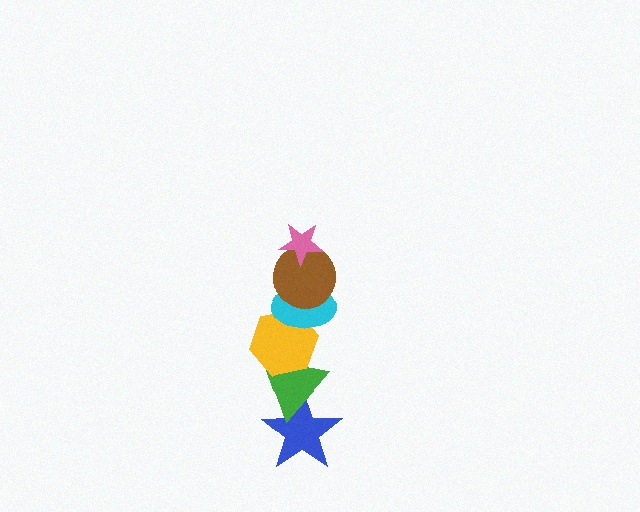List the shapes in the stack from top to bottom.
From top to bottom: the pink star, the brown circle, the cyan ellipse, the yellow hexagon, the green triangle, the blue star.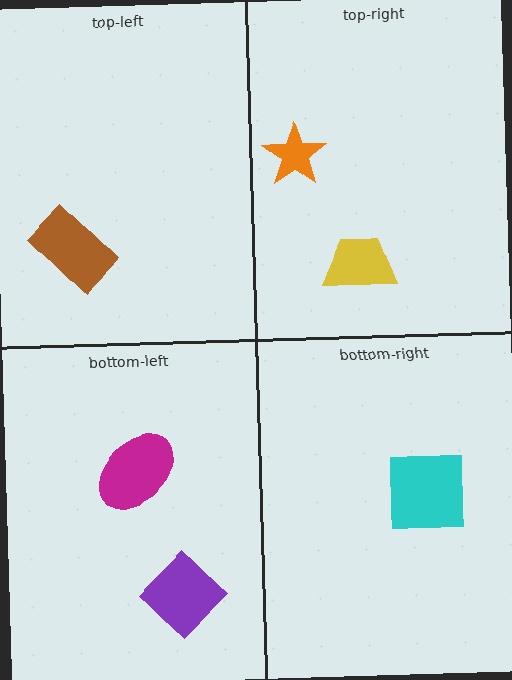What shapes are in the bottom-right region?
The cyan square.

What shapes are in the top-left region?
The brown rectangle.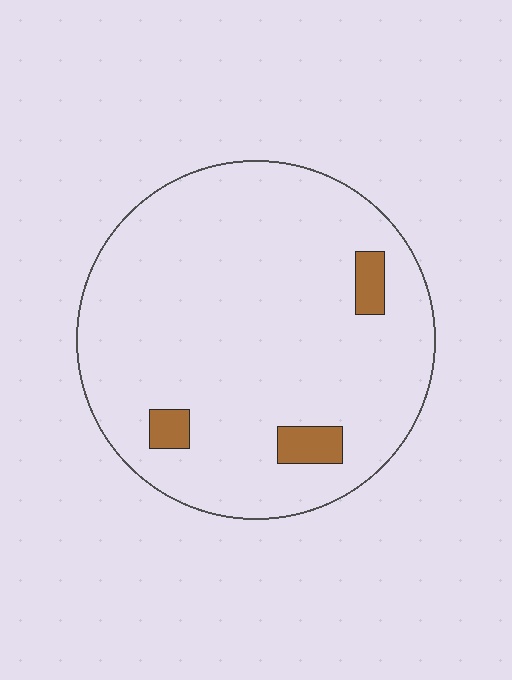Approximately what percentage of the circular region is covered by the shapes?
Approximately 5%.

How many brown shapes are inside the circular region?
3.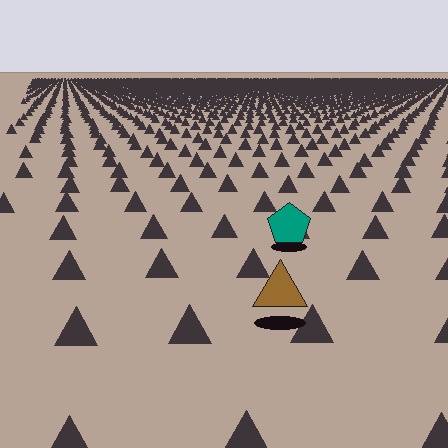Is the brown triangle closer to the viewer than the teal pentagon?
Yes. The brown triangle is closer — you can tell from the texture gradient: the ground texture is coarser near it.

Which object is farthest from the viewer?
The teal pentagon is farthest from the viewer. It appears smaller and the ground texture around it is denser.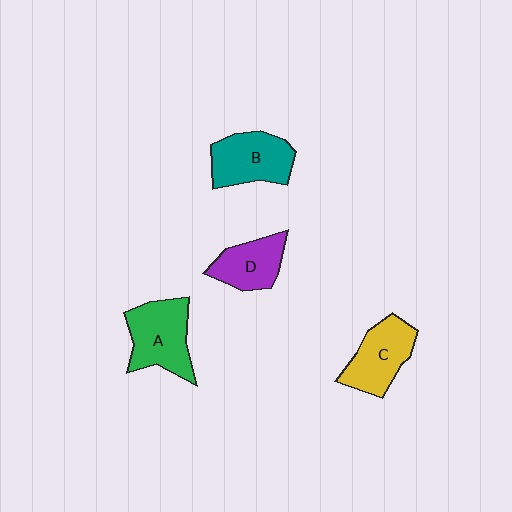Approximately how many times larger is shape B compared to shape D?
Approximately 1.3 times.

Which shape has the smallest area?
Shape D (purple).